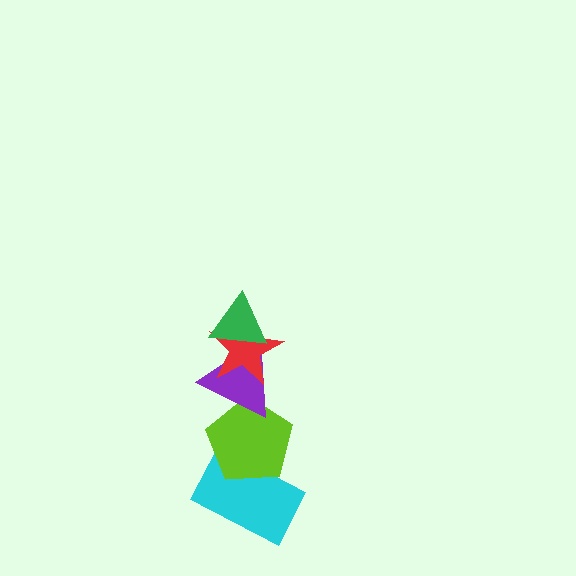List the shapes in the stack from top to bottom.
From top to bottom: the green triangle, the red star, the purple triangle, the lime pentagon, the cyan rectangle.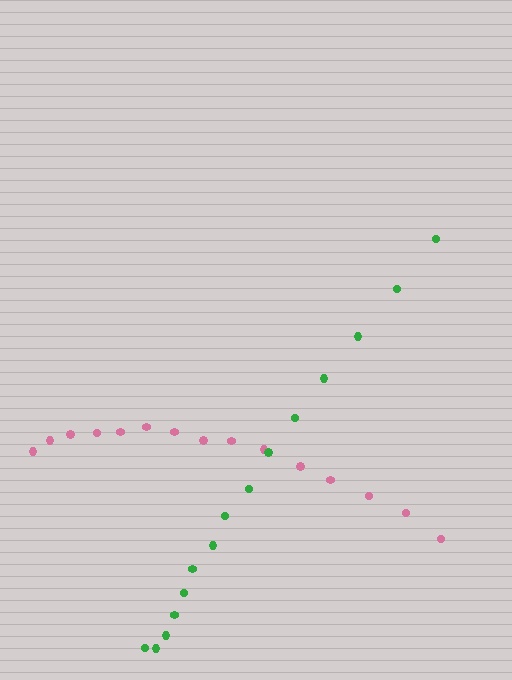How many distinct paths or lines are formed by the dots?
There are 2 distinct paths.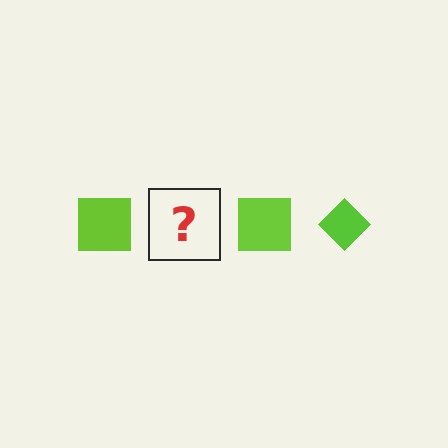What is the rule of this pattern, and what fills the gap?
The rule is that the pattern cycles through square, diamond shapes in lime. The gap should be filled with a lime diamond.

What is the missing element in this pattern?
The missing element is a lime diamond.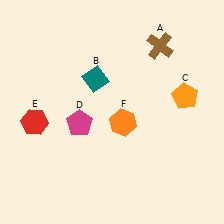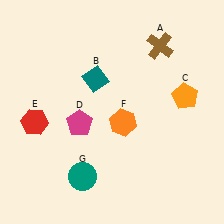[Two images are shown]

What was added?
A teal circle (G) was added in Image 2.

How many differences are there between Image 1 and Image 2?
There is 1 difference between the two images.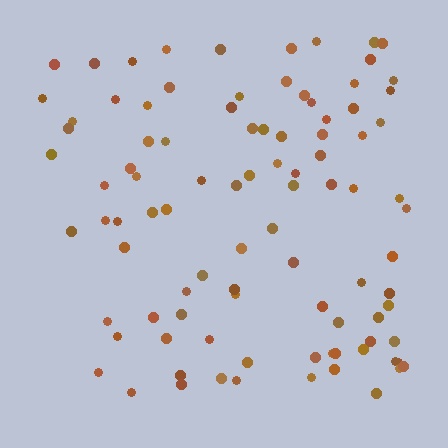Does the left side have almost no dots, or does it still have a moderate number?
Still a moderate number, just noticeably fewer than the right.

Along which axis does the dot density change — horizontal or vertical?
Horizontal.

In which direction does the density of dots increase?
From left to right, with the right side densest.